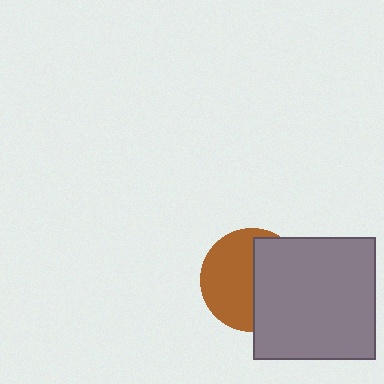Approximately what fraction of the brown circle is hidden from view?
Roughly 46% of the brown circle is hidden behind the gray square.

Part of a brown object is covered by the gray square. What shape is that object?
It is a circle.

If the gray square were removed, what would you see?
You would see the complete brown circle.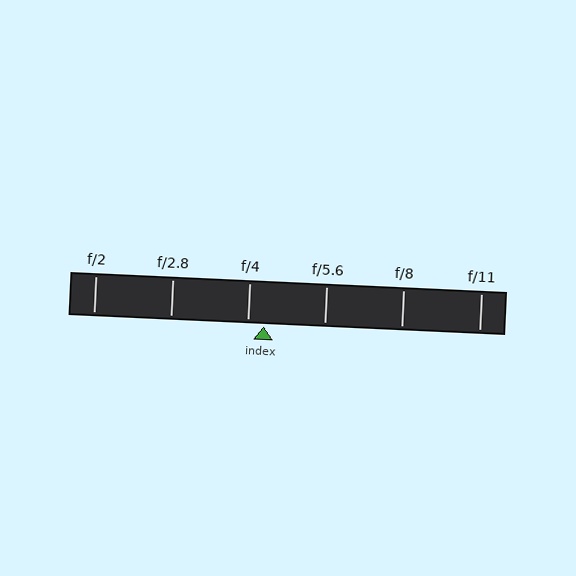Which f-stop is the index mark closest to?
The index mark is closest to f/4.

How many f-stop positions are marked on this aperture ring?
There are 6 f-stop positions marked.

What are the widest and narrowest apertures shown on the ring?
The widest aperture shown is f/2 and the narrowest is f/11.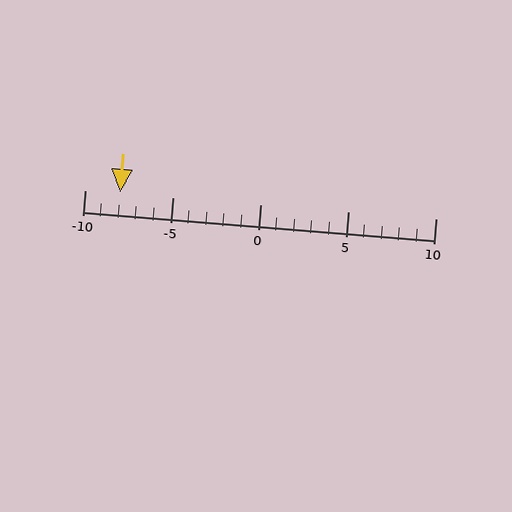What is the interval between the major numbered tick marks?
The major tick marks are spaced 5 units apart.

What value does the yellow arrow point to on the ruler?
The yellow arrow points to approximately -8.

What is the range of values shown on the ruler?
The ruler shows values from -10 to 10.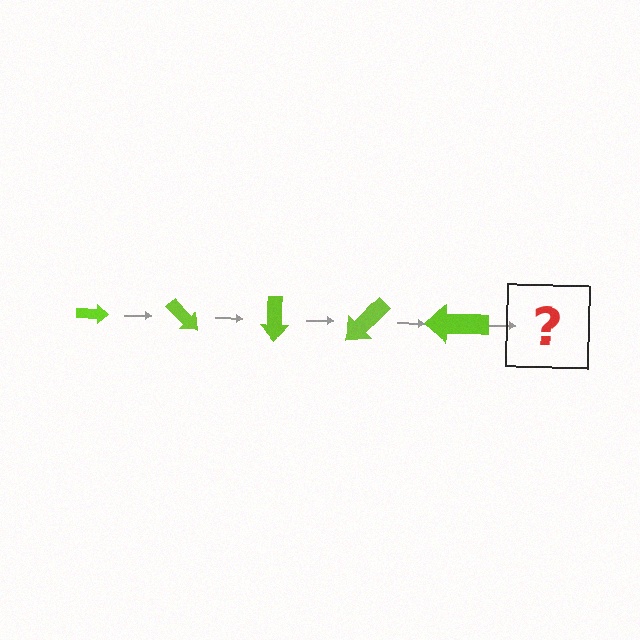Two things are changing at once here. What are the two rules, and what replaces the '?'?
The two rules are that the arrow grows larger each step and it rotates 45 degrees each step. The '?' should be an arrow, larger than the previous one and rotated 225 degrees from the start.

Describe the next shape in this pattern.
It should be an arrow, larger than the previous one and rotated 225 degrees from the start.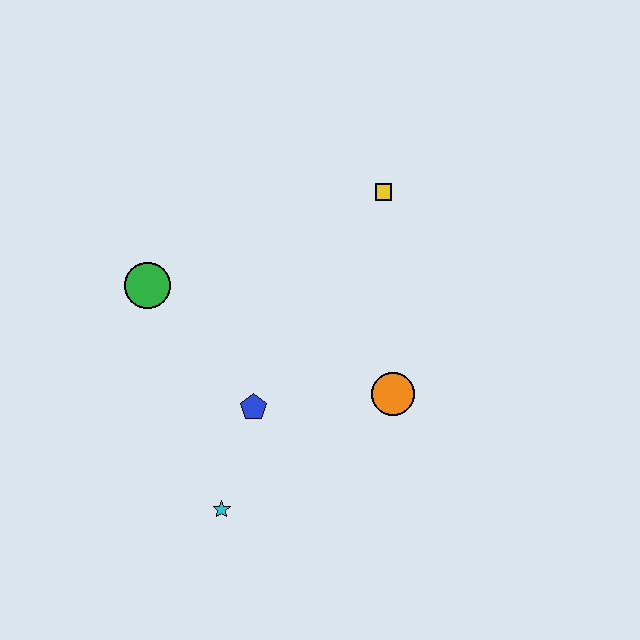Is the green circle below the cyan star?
No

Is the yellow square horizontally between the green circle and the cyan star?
No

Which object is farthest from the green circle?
The orange circle is farthest from the green circle.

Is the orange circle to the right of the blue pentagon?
Yes